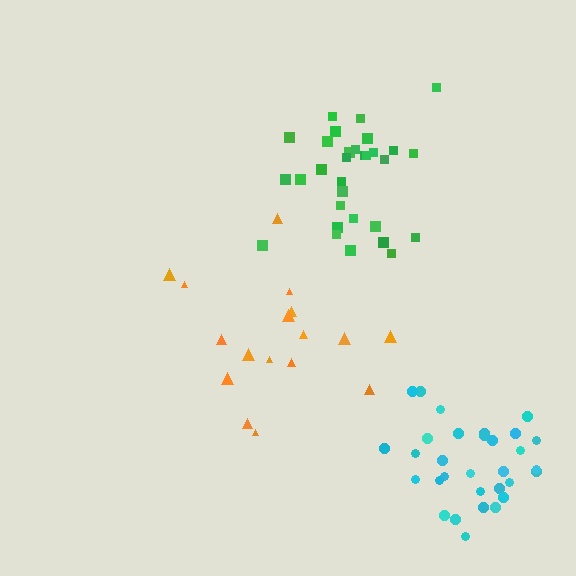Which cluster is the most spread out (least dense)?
Orange.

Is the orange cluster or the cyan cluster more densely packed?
Cyan.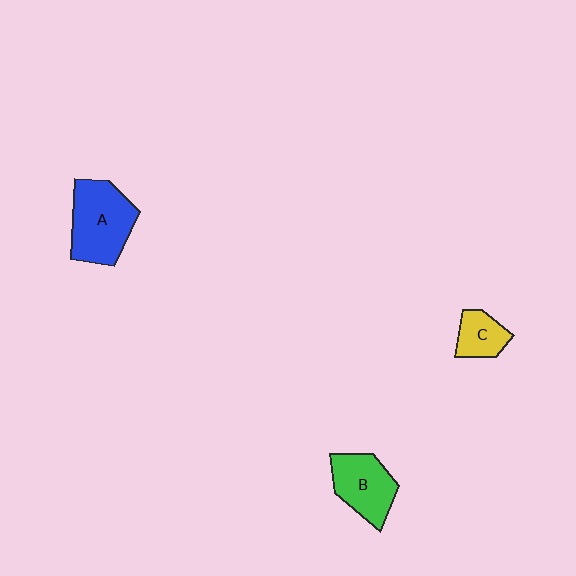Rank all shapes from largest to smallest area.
From largest to smallest: A (blue), B (green), C (yellow).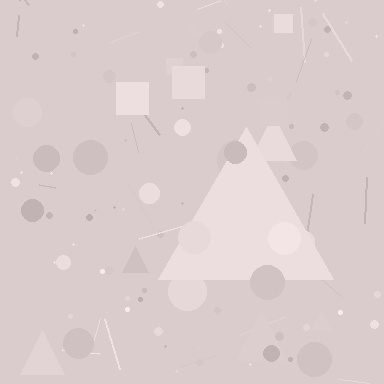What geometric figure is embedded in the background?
A triangle is embedded in the background.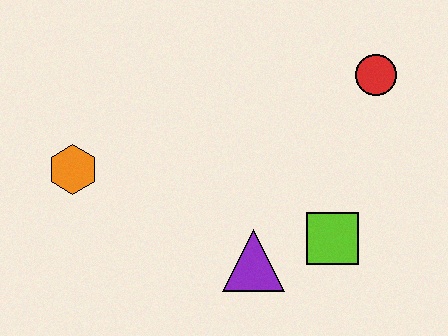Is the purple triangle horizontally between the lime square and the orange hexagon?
Yes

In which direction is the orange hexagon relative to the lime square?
The orange hexagon is to the left of the lime square.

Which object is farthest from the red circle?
The orange hexagon is farthest from the red circle.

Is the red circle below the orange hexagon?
No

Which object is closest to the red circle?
The lime square is closest to the red circle.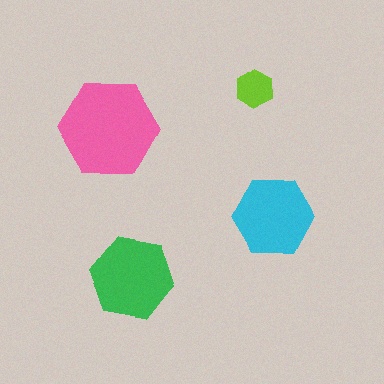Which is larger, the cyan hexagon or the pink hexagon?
The pink one.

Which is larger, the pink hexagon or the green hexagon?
The pink one.